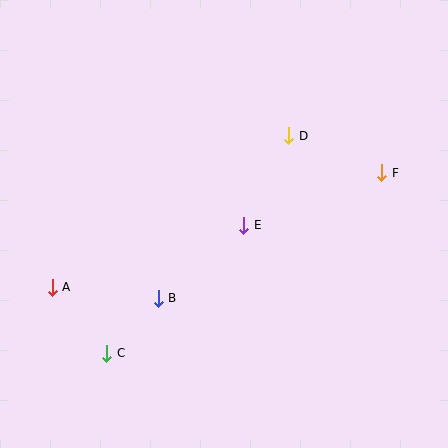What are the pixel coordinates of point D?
Point D is at (289, 136).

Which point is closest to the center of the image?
Point E at (244, 225) is closest to the center.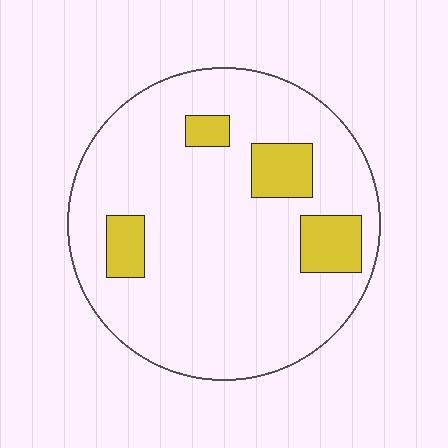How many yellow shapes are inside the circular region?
4.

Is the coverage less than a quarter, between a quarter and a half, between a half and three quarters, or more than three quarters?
Less than a quarter.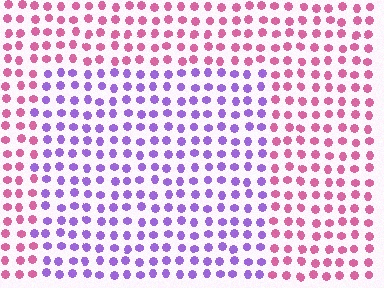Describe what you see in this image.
The image is filled with small pink elements in a uniform arrangement. A rectangle-shaped region is visible where the elements are tinted to a slightly different hue, forming a subtle color boundary.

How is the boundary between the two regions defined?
The boundary is defined purely by a slight shift in hue (about 59 degrees). Spacing, size, and orientation are identical on both sides.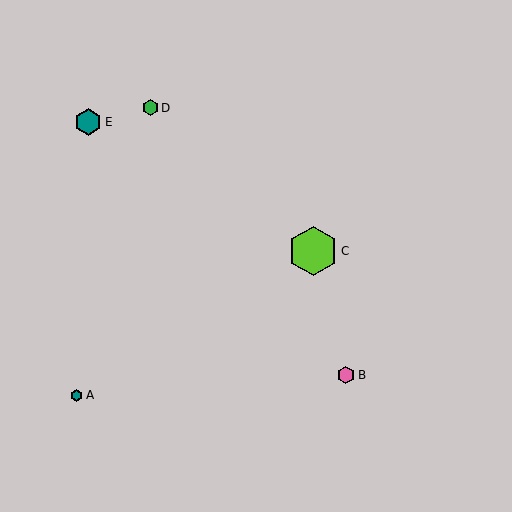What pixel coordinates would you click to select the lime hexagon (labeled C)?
Click at (313, 251) to select the lime hexagon C.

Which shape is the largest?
The lime hexagon (labeled C) is the largest.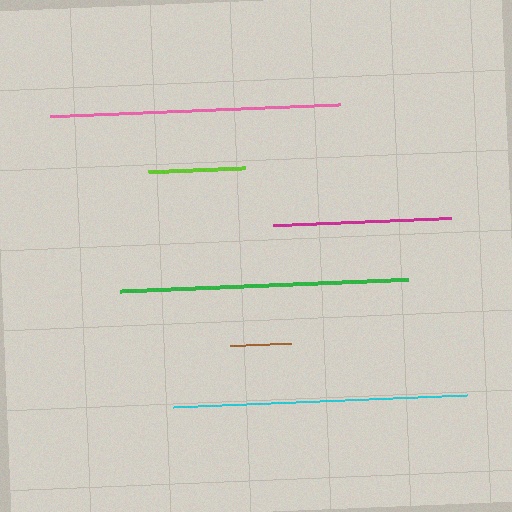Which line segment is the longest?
The cyan line is the longest at approximately 294 pixels.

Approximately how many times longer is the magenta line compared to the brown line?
The magenta line is approximately 2.9 times the length of the brown line.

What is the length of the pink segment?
The pink segment is approximately 290 pixels long.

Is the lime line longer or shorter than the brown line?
The lime line is longer than the brown line.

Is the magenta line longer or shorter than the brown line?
The magenta line is longer than the brown line.